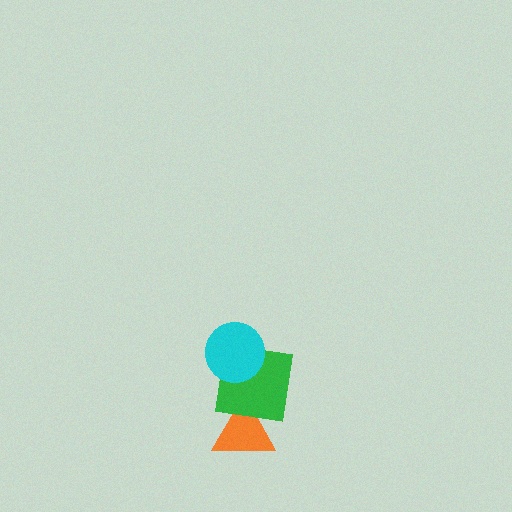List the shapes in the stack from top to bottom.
From top to bottom: the cyan circle, the green square, the orange triangle.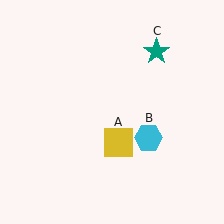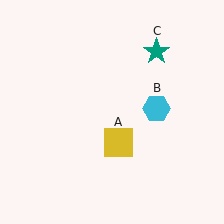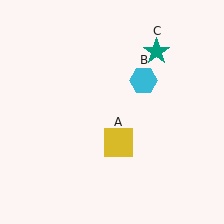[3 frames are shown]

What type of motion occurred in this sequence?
The cyan hexagon (object B) rotated counterclockwise around the center of the scene.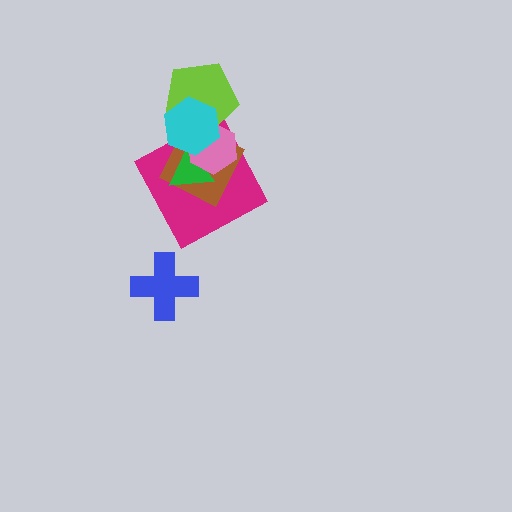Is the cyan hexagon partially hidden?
No, no other shape covers it.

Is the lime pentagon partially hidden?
Yes, it is partially covered by another shape.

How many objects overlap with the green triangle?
4 objects overlap with the green triangle.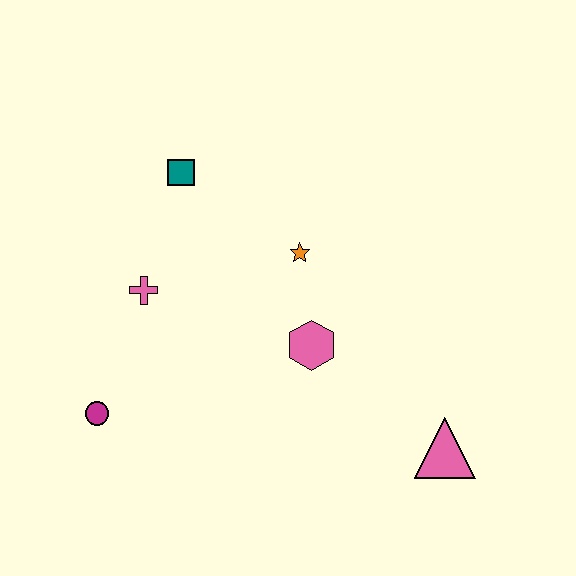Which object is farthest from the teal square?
The pink triangle is farthest from the teal square.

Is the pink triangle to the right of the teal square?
Yes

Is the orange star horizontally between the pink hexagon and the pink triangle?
No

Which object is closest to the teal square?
The pink cross is closest to the teal square.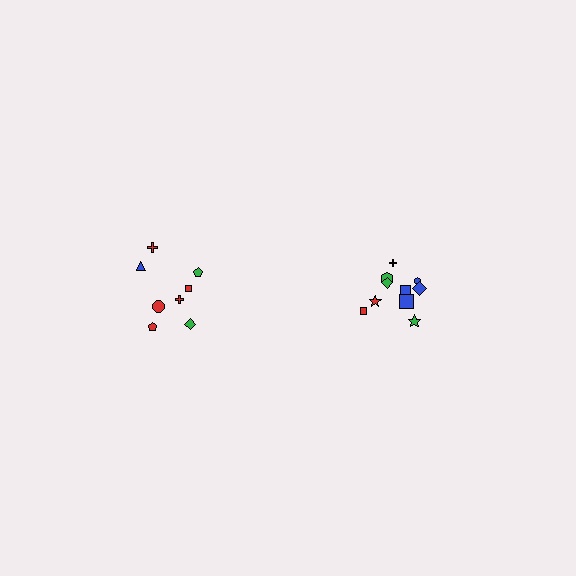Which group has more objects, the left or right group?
The right group.